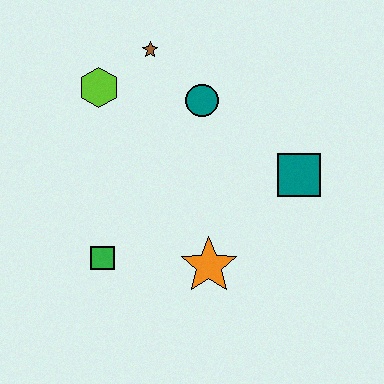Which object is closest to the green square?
The orange star is closest to the green square.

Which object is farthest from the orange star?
The brown star is farthest from the orange star.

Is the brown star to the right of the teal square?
No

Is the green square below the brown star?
Yes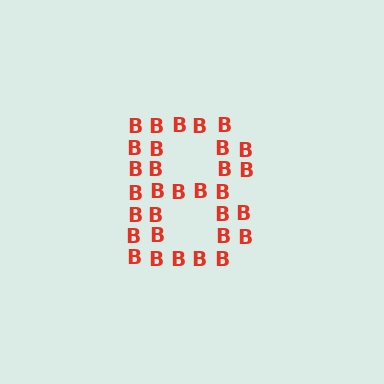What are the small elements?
The small elements are letter B's.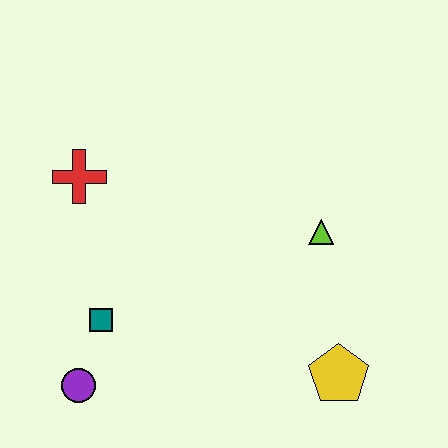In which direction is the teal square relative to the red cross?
The teal square is below the red cross.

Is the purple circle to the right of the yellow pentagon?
No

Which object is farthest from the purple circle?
The lime triangle is farthest from the purple circle.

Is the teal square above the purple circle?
Yes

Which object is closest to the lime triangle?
The yellow pentagon is closest to the lime triangle.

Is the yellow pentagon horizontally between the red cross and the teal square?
No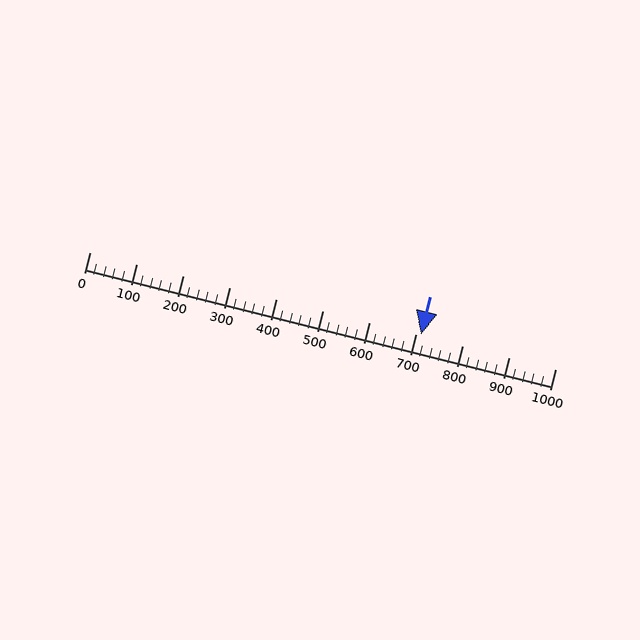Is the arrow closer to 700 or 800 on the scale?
The arrow is closer to 700.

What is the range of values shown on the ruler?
The ruler shows values from 0 to 1000.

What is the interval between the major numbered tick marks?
The major tick marks are spaced 100 units apart.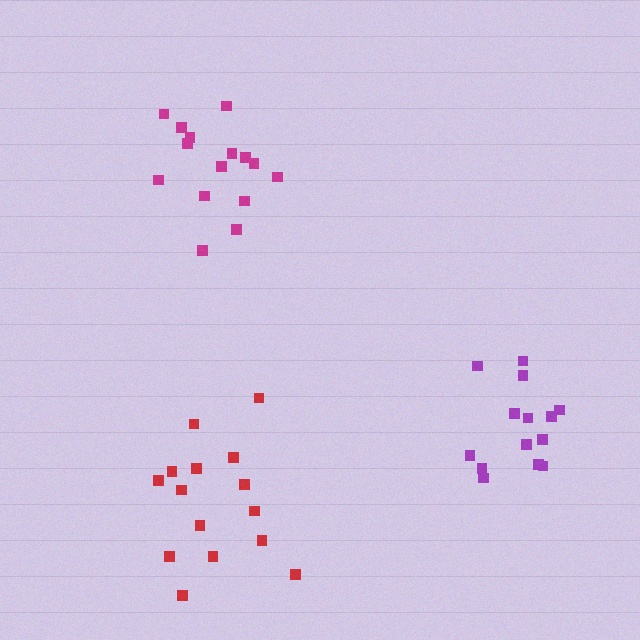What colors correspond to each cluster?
The clusters are colored: purple, magenta, red.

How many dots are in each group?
Group 1: 14 dots, Group 2: 15 dots, Group 3: 15 dots (44 total).